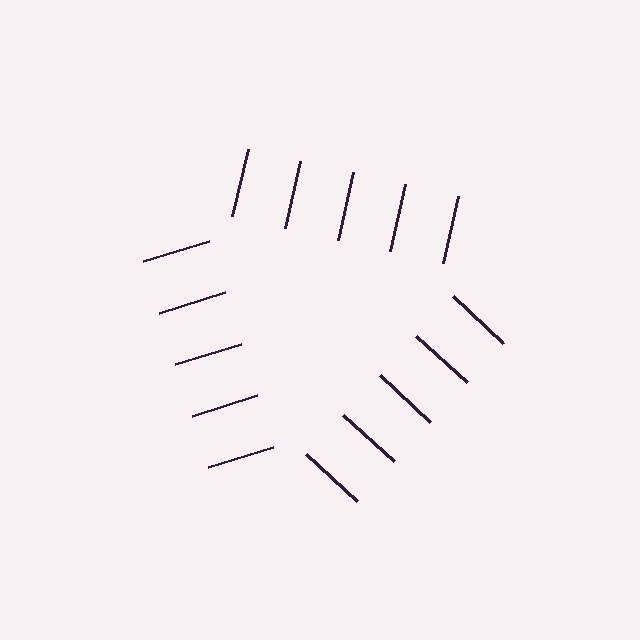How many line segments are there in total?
15 — 5 along each of the 3 edges.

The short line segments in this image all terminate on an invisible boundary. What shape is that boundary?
An illusory triangle — the line segments terminate on its edges but no continuous stroke is drawn.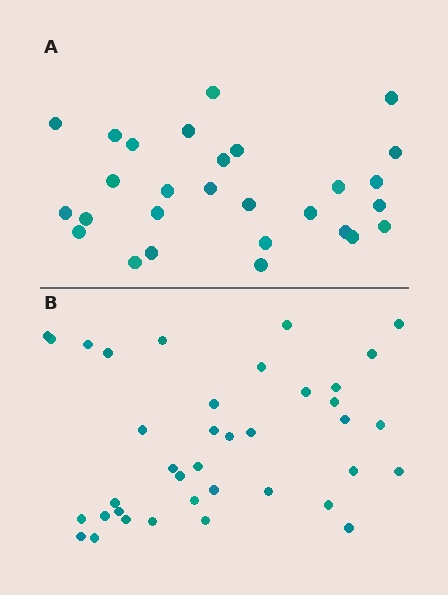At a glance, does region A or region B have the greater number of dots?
Region B (the bottom region) has more dots.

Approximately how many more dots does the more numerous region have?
Region B has roughly 10 or so more dots than region A.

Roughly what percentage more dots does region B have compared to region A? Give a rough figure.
About 35% more.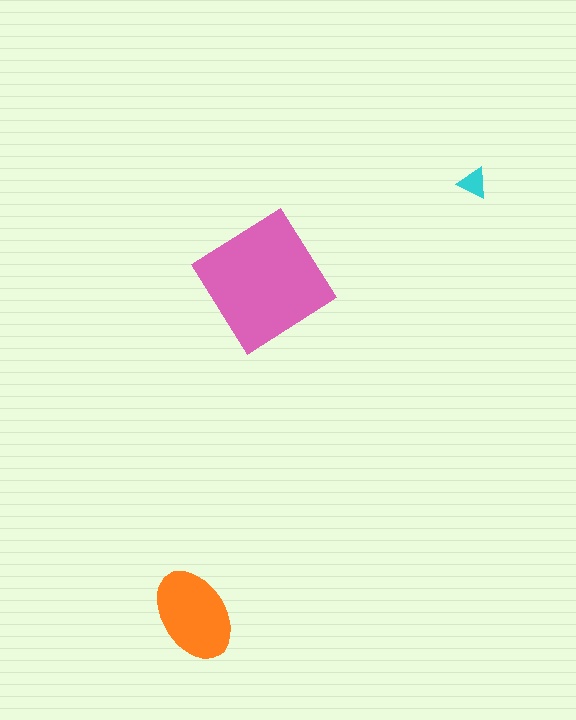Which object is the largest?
The pink diamond.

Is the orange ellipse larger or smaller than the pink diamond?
Smaller.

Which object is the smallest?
The cyan triangle.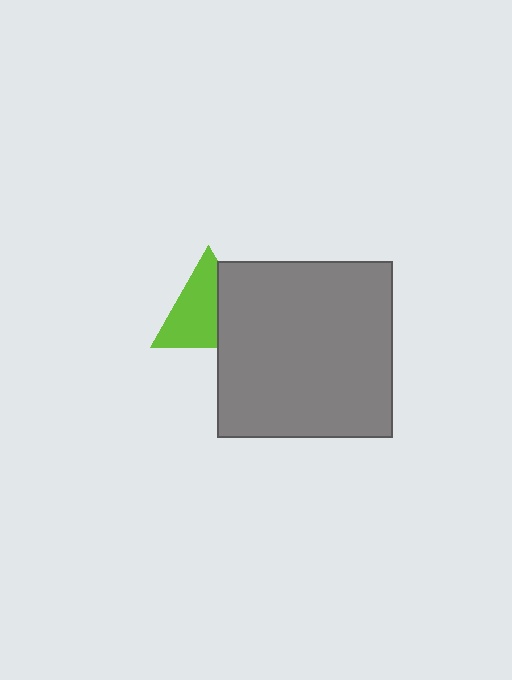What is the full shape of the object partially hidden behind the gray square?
The partially hidden object is a lime triangle.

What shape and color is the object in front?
The object in front is a gray square.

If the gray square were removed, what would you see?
You would see the complete lime triangle.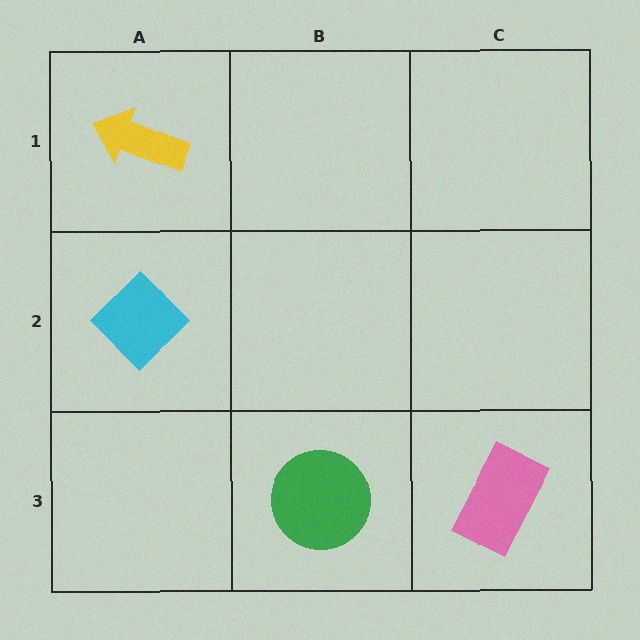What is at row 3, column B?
A green circle.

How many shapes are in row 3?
2 shapes.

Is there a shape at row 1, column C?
No, that cell is empty.